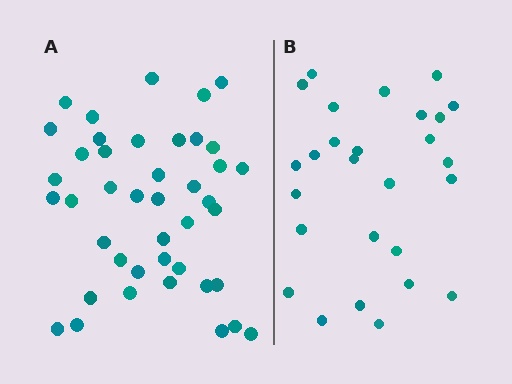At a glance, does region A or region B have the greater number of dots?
Region A (the left region) has more dots.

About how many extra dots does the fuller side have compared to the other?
Region A has approximately 15 more dots than region B.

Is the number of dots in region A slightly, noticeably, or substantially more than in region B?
Region A has substantially more. The ratio is roughly 1.6 to 1.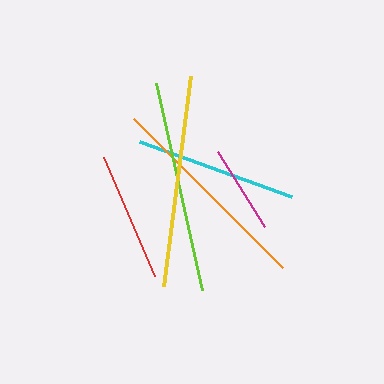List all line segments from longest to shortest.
From longest to shortest: lime, yellow, orange, cyan, red, magenta.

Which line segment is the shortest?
The magenta line is the shortest at approximately 88 pixels.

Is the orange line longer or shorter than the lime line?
The lime line is longer than the orange line.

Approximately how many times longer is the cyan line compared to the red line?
The cyan line is approximately 1.2 times the length of the red line.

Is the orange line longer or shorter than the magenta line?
The orange line is longer than the magenta line.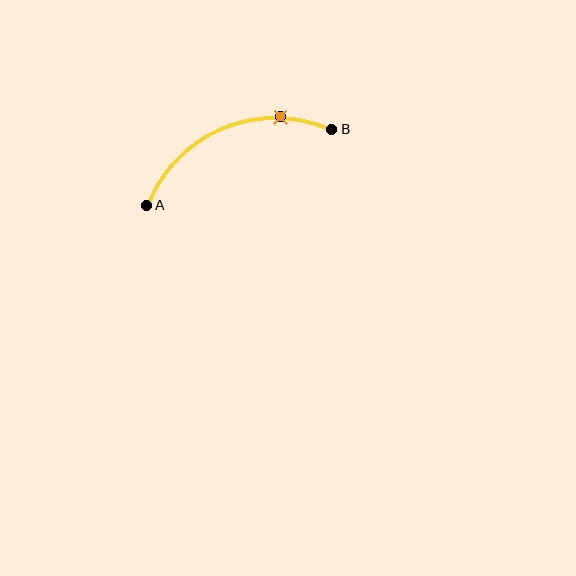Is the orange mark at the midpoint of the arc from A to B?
No. The orange mark lies on the arc but is closer to endpoint B. The arc midpoint would be at the point on the curve equidistant along the arc from both A and B.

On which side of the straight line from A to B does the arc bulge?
The arc bulges above the straight line connecting A and B.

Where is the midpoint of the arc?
The arc midpoint is the point on the curve farthest from the straight line joining A and B. It sits above that line.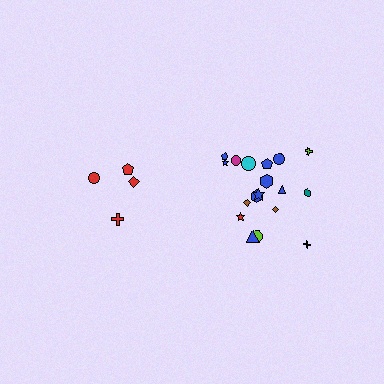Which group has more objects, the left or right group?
The right group.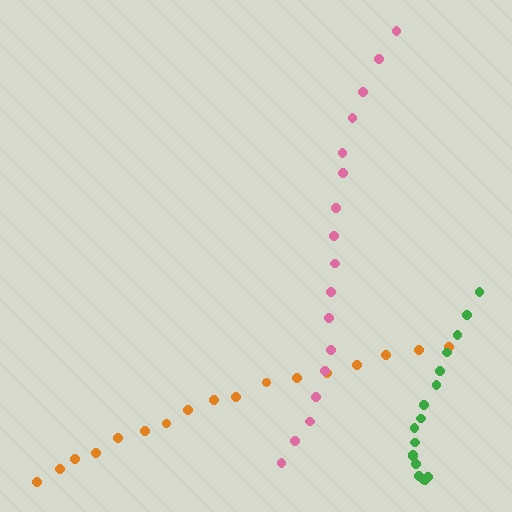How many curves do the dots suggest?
There are 3 distinct paths.